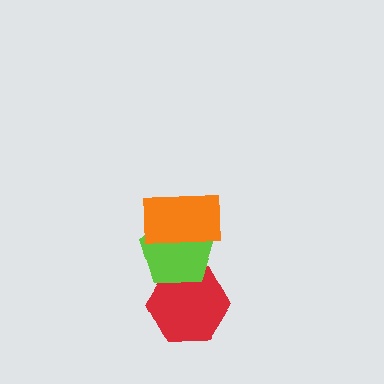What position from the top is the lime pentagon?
The lime pentagon is 2nd from the top.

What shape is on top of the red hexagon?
The lime pentagon is on top of the red hexagon.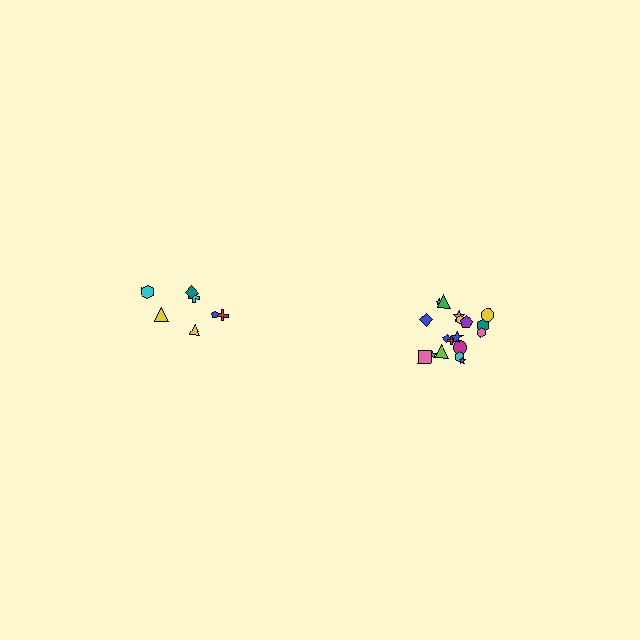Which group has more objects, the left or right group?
The right group.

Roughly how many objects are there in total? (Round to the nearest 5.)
Roughly 25 objects in total.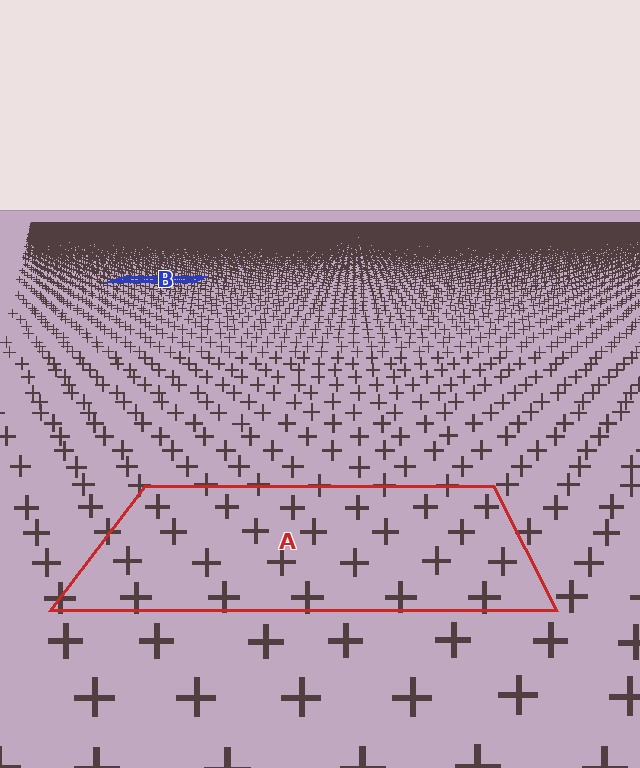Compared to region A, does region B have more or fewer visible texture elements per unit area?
Region B has more texture elements per unit area — they are packed more densely because it is farther away.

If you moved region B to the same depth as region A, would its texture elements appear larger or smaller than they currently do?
They would appear larger. At a closer depth, the same texture elements are projected at a bigger on-screen size.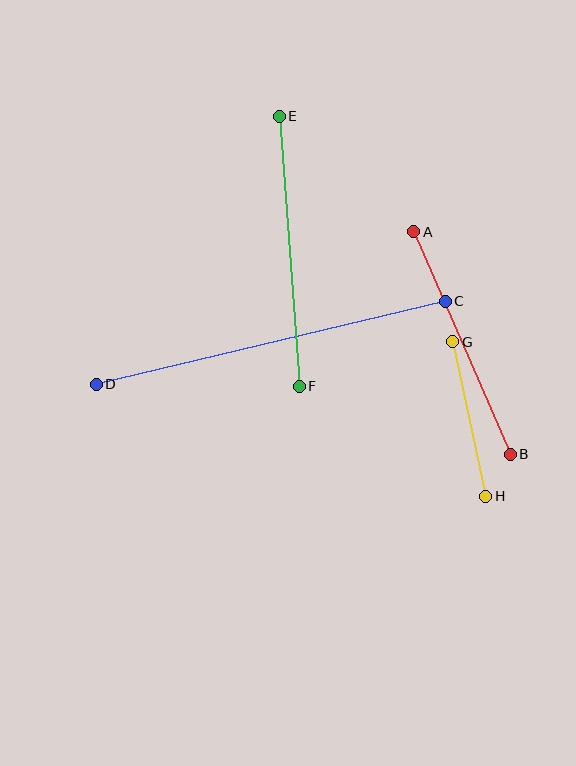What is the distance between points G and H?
The distance is approximately 158 pixels.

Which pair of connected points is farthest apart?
Points C and D are farthest apart.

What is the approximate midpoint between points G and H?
The midpoint is at approximately (469, 419) pixels.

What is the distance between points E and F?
The distance is approximately 270 pixels.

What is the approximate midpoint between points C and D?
The midpoint is at approximately (271, 343) pixels.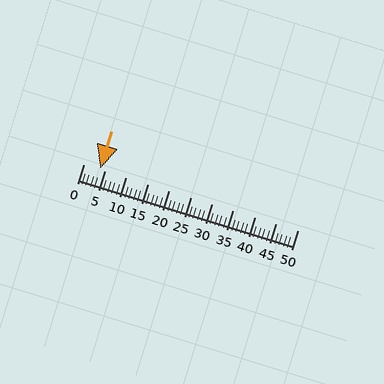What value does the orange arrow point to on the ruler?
The orange arrow points to approximately 4.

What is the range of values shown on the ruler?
The ruler shows values from 0 to 50.